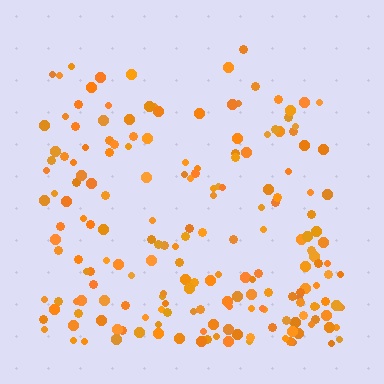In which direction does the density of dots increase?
From top to bottom, with the bottom side densest.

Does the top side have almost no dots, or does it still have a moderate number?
Still a moderate number, just noticeably fewer than the bottom.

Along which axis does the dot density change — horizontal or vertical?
Vertical.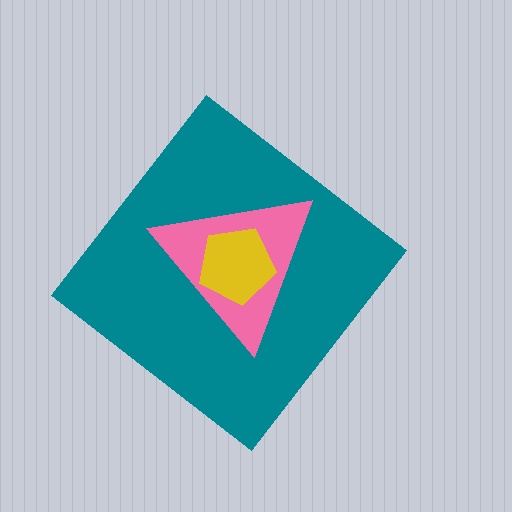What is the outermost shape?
The teal diamond.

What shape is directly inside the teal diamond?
The pink triangle.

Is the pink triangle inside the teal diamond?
Yes.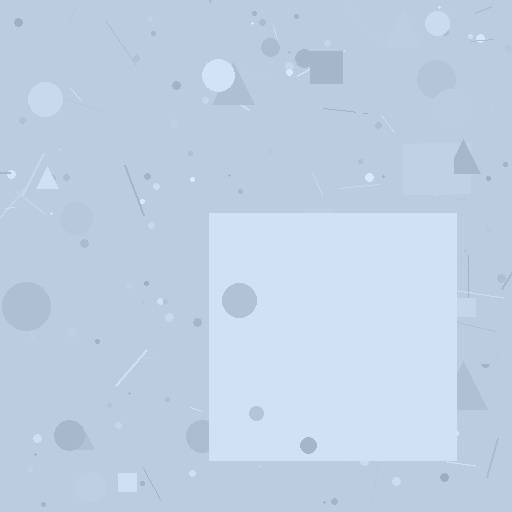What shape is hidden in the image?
A square is hidden in the image.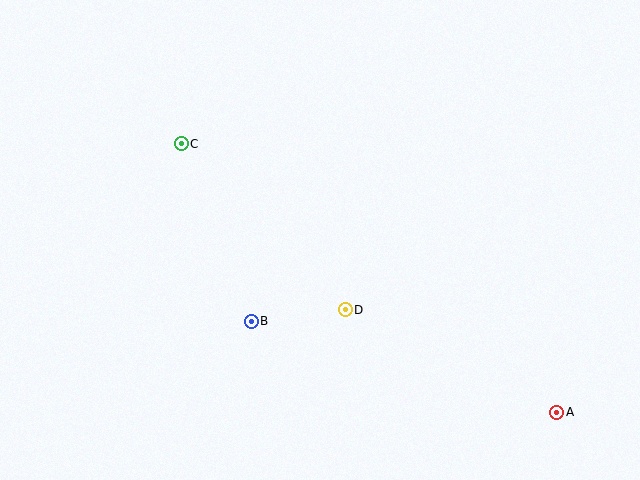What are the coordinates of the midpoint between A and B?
The midpoint between A and B is at (404, 367).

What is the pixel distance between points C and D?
The distance between C and D is 233 pixels.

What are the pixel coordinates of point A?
Point A is at (557, 412).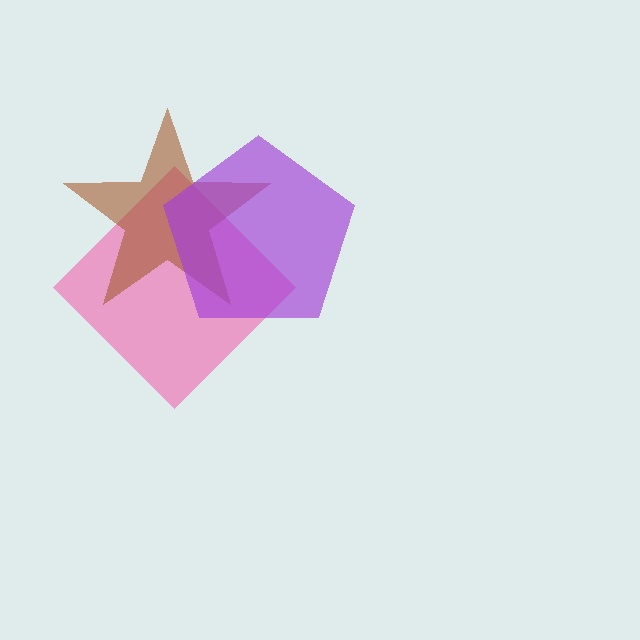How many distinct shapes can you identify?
There are 3 distinct shapes: a pink diamond, a brown star, a purple pentagon.